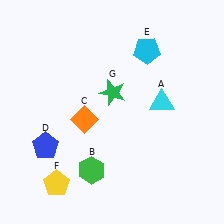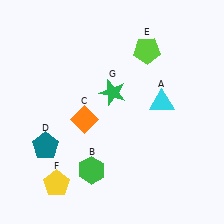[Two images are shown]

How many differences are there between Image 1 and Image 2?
There are 2 differences between the two images.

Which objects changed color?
D changed from blue to teal. E changed from cyan to lime.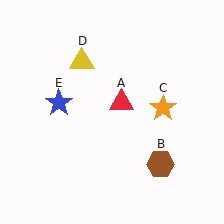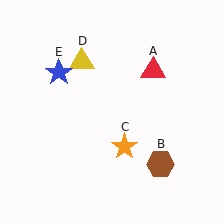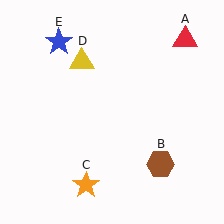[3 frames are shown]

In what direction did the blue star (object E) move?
The blue star (object E) moved up.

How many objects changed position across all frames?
3 objects changed position: red triangle (object A), orange star (object C), blue star (object E).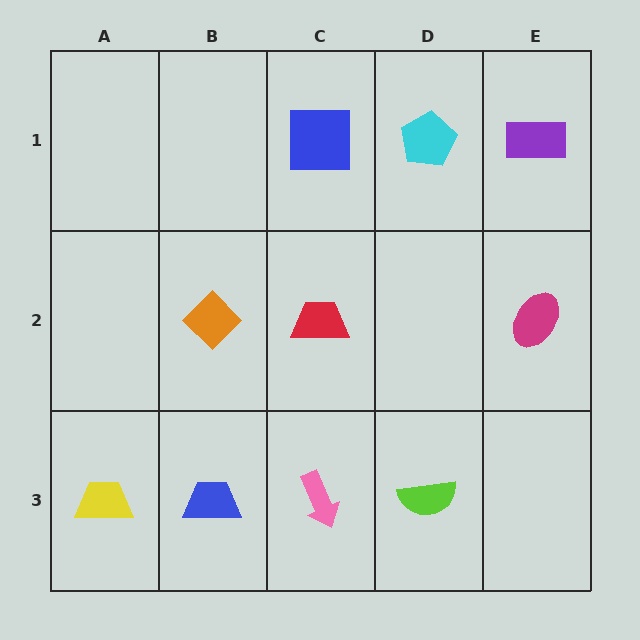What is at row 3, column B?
A blue trapezoid.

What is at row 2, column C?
A red trapezoid.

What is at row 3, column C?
A pink arrow.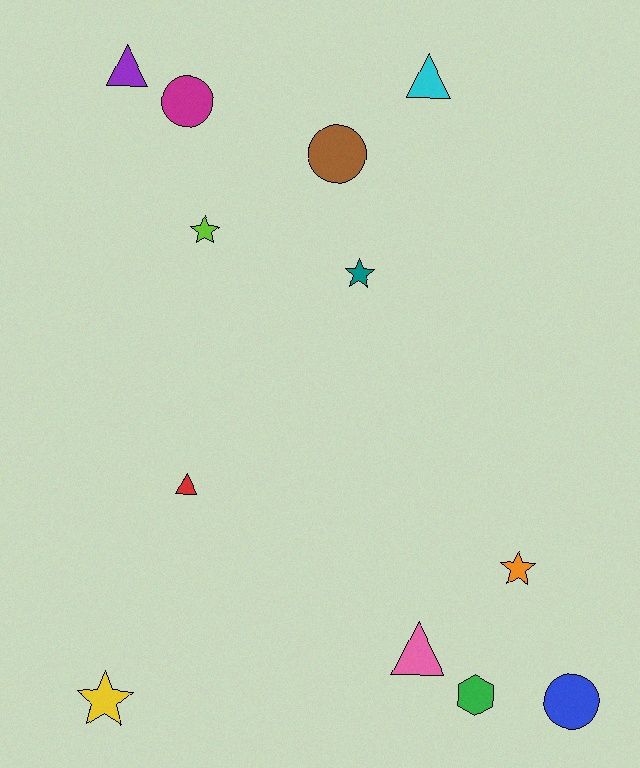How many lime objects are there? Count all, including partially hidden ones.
There is 1 lime object.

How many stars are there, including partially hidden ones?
There are 4 stars.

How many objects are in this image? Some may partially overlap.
There are 12 objects.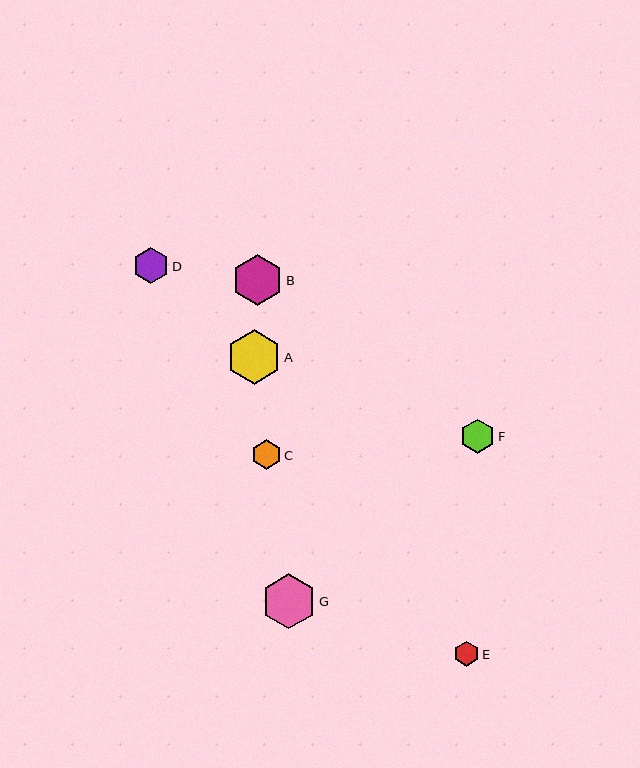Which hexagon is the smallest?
Hexagon E is the smallest with a size of approximately 24 pixels.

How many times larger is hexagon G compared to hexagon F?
Hexagon G is approximately 1.6 times the size of hexagon F.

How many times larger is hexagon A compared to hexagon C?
Hexagon A is approximately 1.9 times the size of hexagon C.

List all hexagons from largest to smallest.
From largest to smallest: G, A, B, D, F, C, E.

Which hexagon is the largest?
Hexagon G is the largest with a size of approximately 55 pixels.